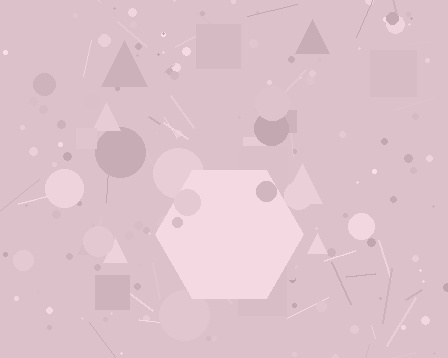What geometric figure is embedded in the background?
A hexagon is embedded in the background.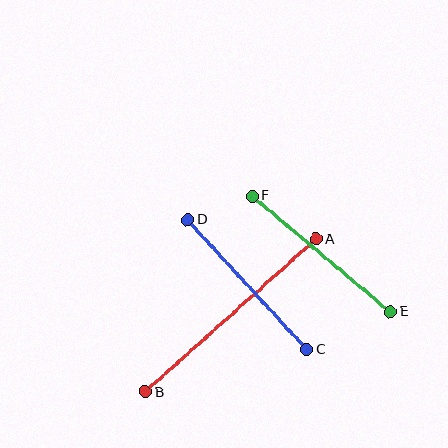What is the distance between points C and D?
The distance is approximately 176 pixels.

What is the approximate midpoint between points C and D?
The midpoint is at approximately (247, 285) pixels.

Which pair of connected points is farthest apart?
Points A and B are farthest apart.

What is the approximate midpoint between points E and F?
The midpoint is at approximately (321, 254) pixels.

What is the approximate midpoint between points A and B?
The midpoint is at approximately (231, 316) pixels.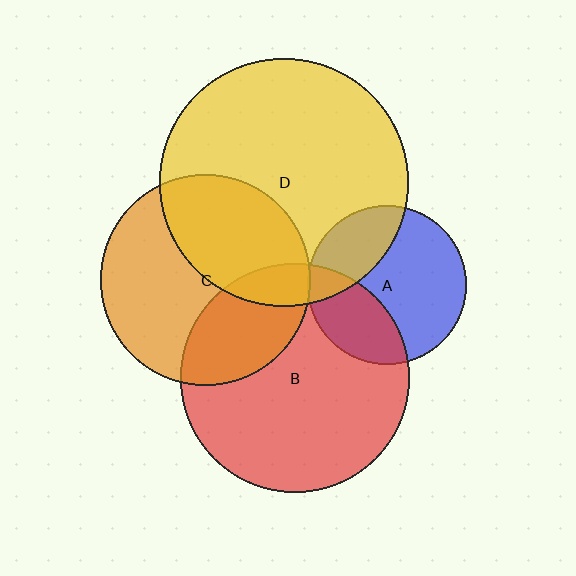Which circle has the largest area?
Circle D (yellow).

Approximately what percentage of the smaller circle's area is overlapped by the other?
Approximately 5%.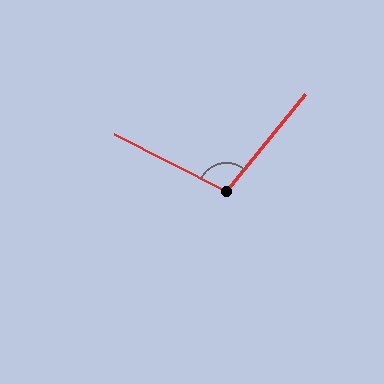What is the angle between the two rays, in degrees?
Approximately 102 degrees.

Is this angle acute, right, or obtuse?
It is obtuse.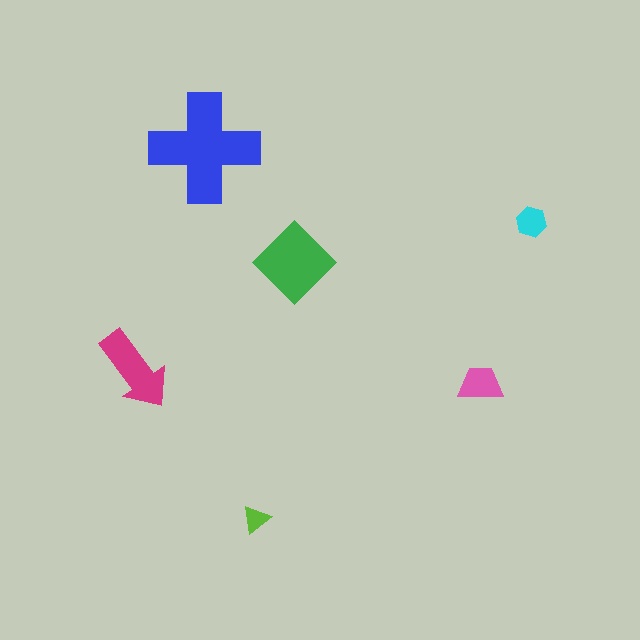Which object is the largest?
The blue cross.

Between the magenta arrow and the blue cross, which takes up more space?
The blue cross.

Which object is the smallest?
The lime triangle.